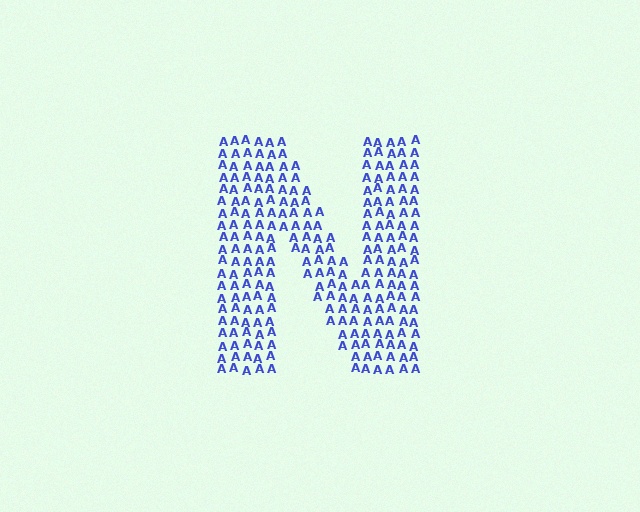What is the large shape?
The large shape is the letter N.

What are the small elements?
The small elements are letter A's.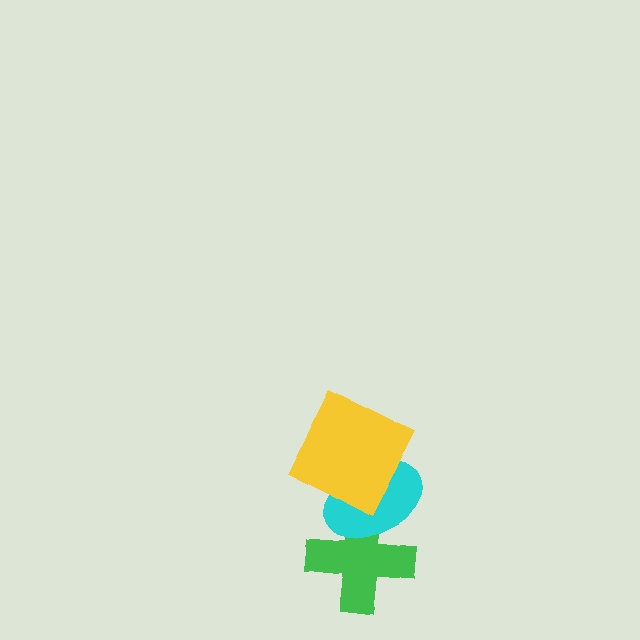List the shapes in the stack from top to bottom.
From top to bottom: the yellow square, the cyan ellipse, the green cross.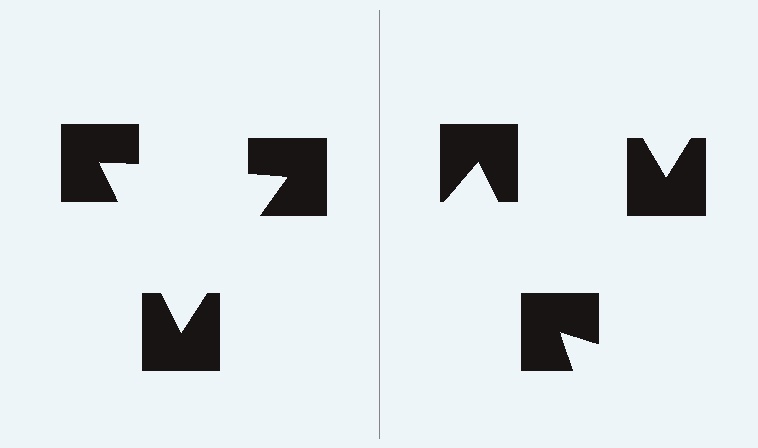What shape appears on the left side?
An illusory triangle.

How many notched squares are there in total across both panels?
6 — 3 on each side.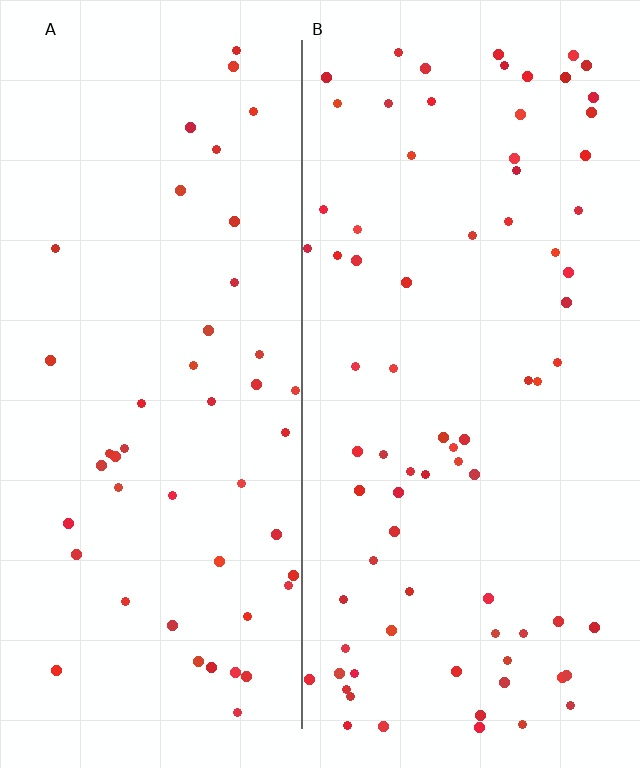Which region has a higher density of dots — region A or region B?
B (the right).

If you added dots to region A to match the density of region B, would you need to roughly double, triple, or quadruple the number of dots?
Approximately double.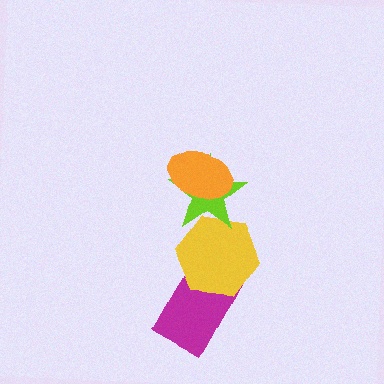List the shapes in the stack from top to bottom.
From top to bottom: the orange ellipse, the lime star, the yellow hexagon, the magenta rectangle.